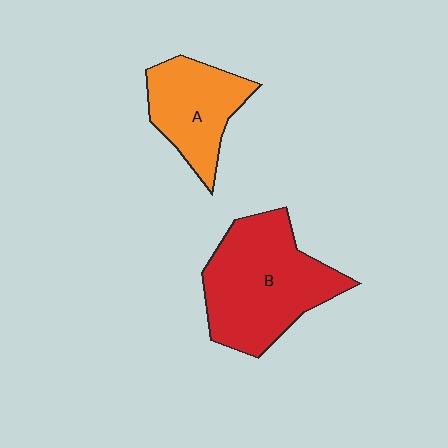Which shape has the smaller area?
Shape A (orange).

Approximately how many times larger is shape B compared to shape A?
Approximately 1.6 times.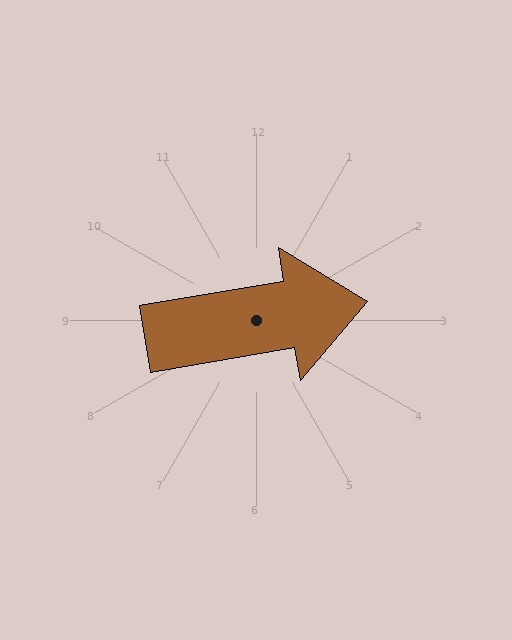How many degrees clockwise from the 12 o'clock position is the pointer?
Approximately 80 degrees.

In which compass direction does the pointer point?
East.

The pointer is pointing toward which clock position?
Roughly 3 o'clock.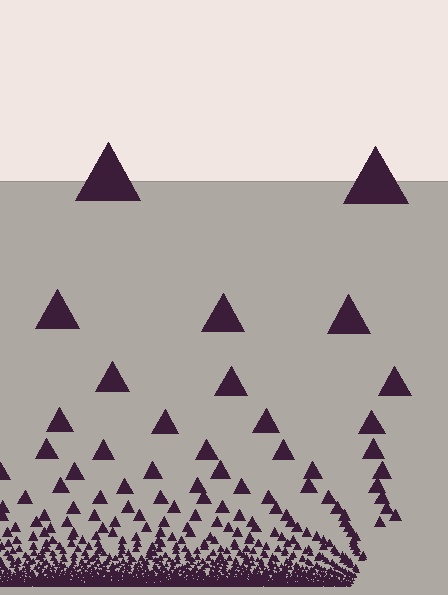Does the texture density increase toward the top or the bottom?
Density increases toward the bottom.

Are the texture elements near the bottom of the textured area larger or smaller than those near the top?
Smaller. The gradient is inverted — elements near the bottom are smaller and denser.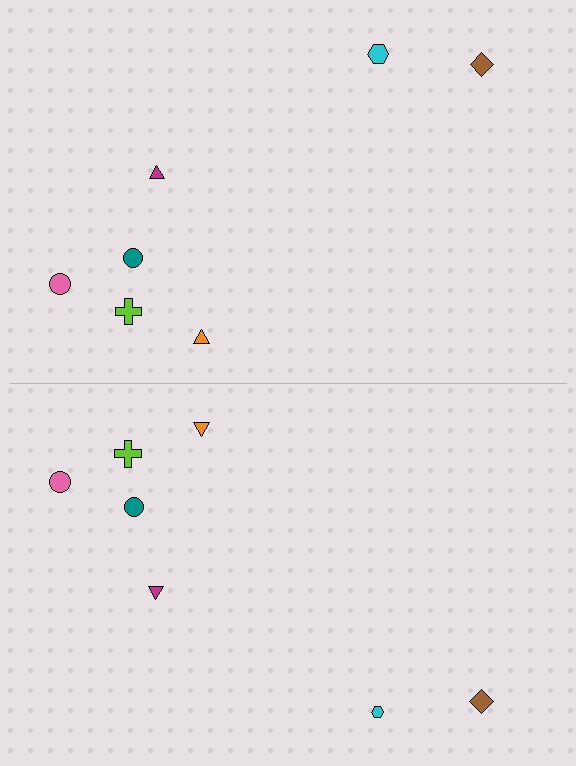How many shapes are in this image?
There are 14 shapes in this image.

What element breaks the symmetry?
The cyan hexagon on the bottom side has a different size than its mirror counterpart.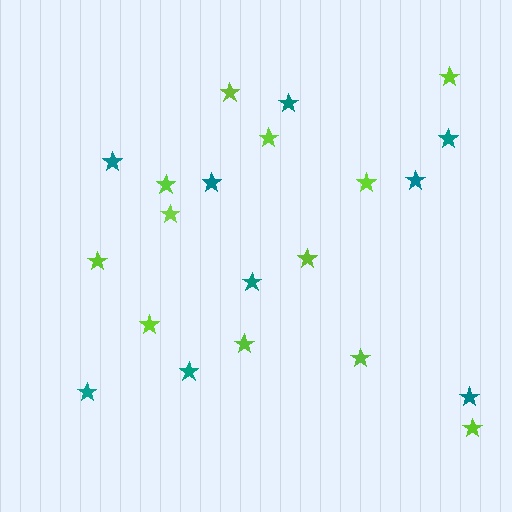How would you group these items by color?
There are 2 groups: one group of lime stars (12) and one group of teal stars (9).